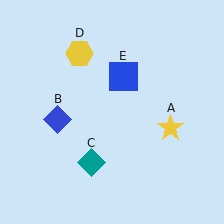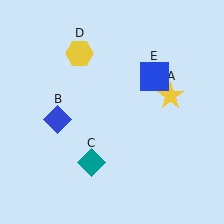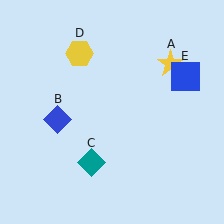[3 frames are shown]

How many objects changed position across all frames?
2 objects changed position: yellow star (object A), blue square (object E).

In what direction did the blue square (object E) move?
The blue square (object E) moved right.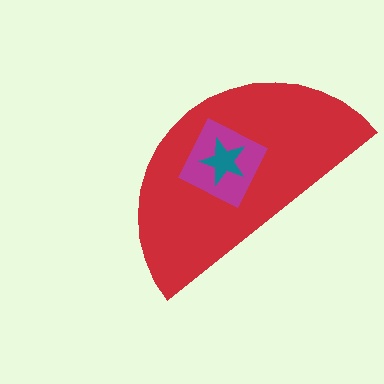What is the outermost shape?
The red semicircle.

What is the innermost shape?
The teal star.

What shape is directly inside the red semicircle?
The magenta square.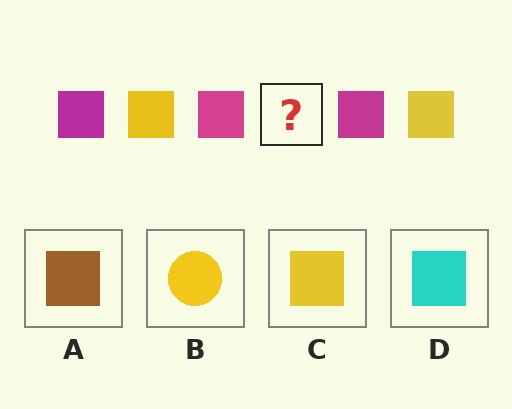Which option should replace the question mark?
Option C.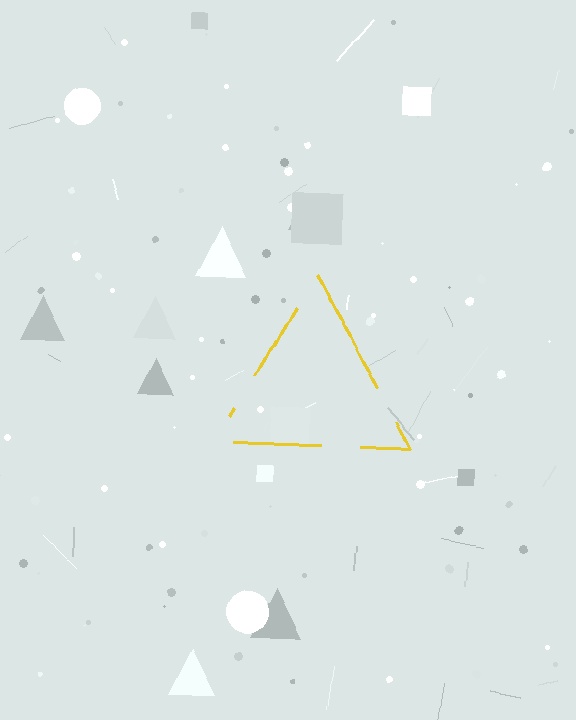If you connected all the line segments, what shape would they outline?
They would outline a triangle.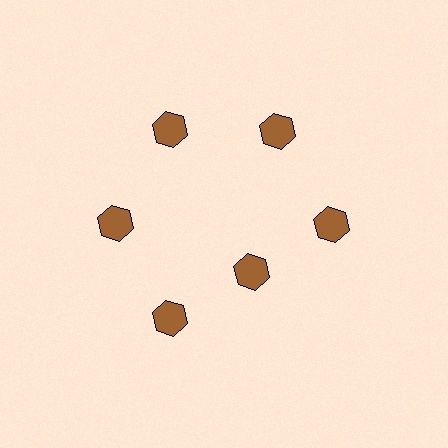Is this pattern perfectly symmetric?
No. The 6 brown hexagons are arranged in a ring, but one element near the 5 o'clock position is pulled inward toward the center, breaking the 6-fold rotational symmetry.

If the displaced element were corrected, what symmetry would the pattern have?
It would have 6-fold rotational symmetry — the pattern would map onto itself every 60 degrees.